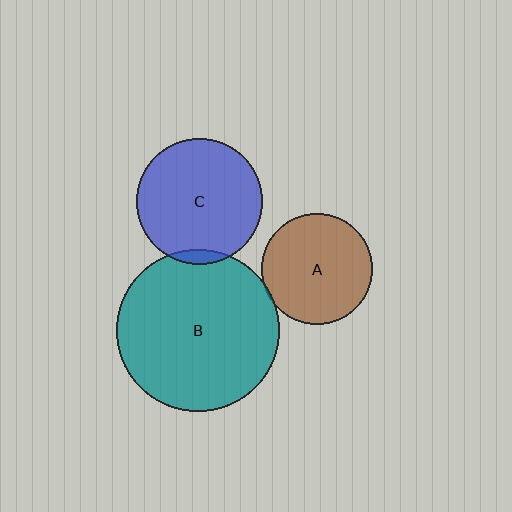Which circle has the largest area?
Circle B (teal).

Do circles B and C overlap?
Yes.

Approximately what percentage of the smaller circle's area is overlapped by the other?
Approximately 5%.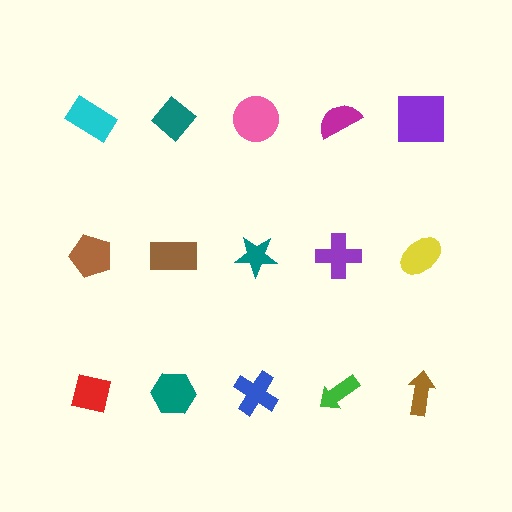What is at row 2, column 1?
A brown pentagon.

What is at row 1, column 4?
A magenta semicircle.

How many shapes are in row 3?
5 shapes.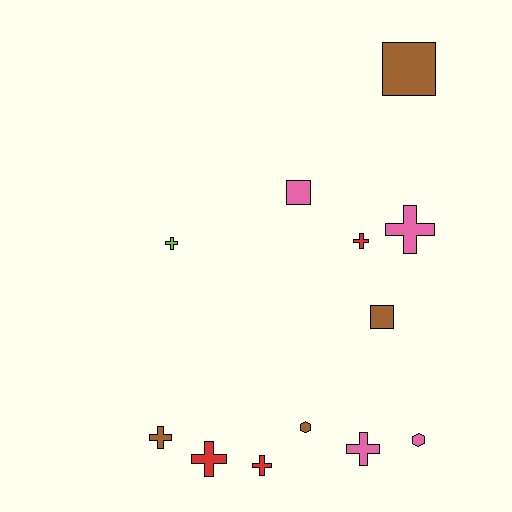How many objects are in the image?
There are 12 objects.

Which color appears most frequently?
Brown, with 4 objects.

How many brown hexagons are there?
There is 1 brown hexagon.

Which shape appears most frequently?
Cross, with 7 objects.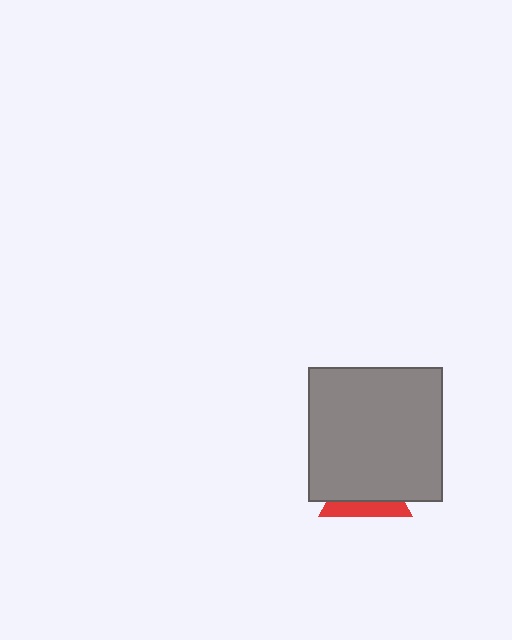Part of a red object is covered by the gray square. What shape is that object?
It is a triangle.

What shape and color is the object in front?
The object in front is a gray square.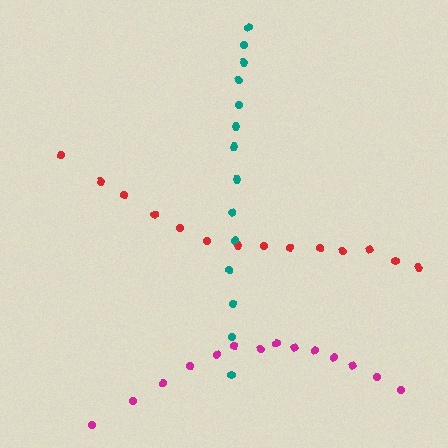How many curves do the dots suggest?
There are 3 distinct paths.